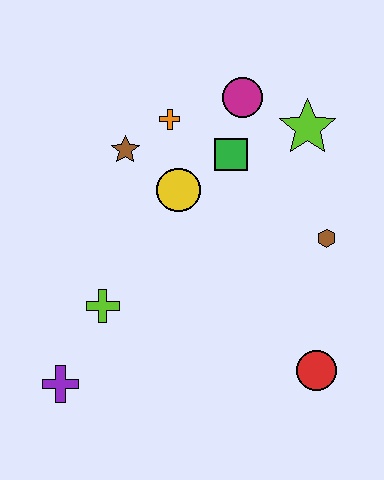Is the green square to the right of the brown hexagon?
No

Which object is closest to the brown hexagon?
The lime star is closest to the brown hexagon.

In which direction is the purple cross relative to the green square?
The purple cross is below the green square.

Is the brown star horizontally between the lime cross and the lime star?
Yes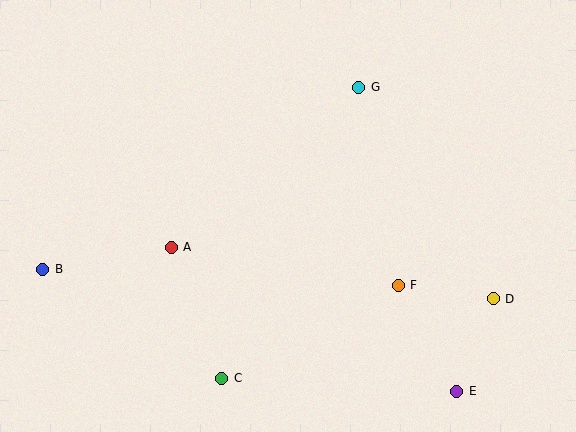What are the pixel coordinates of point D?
Point D is at (493, 299).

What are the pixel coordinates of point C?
Point C is at (222, 378).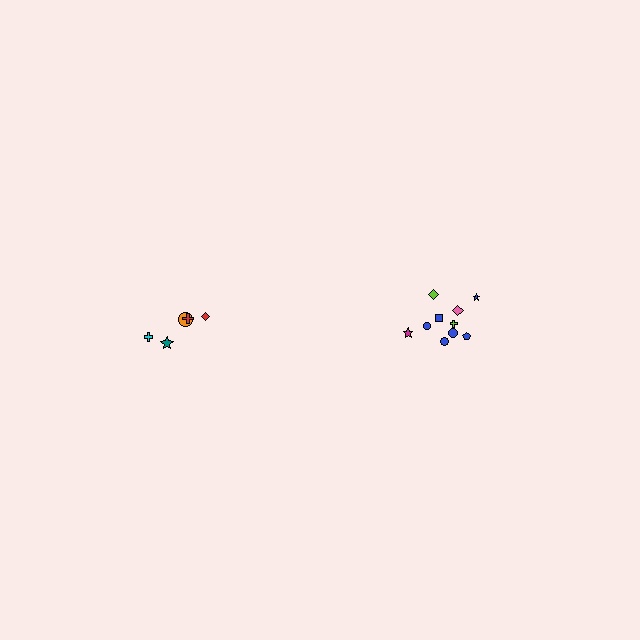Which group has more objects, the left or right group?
The right group.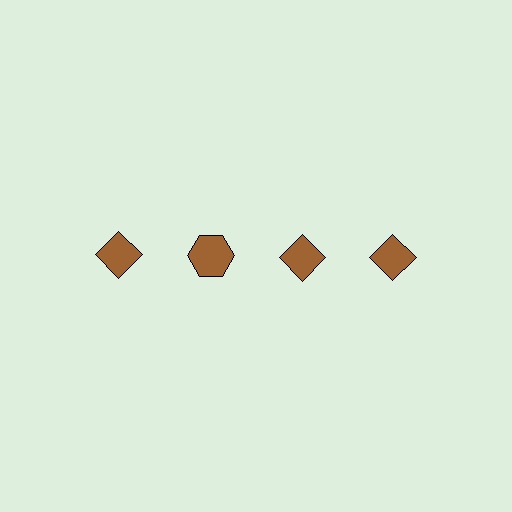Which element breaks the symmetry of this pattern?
The brown hexagon in the top row, second from left column breaks the symmetry. All other shapes are brown diamonds.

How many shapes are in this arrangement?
There are 4 shapes arranged in a grid pattern.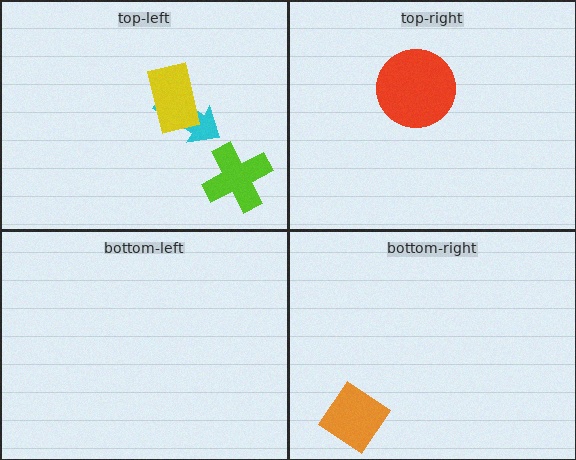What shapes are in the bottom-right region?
The orange diamond.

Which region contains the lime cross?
The top-left region.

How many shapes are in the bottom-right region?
1.